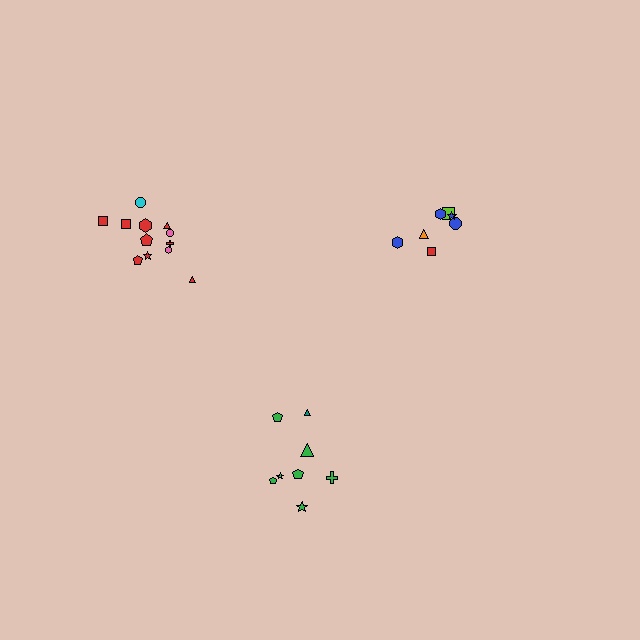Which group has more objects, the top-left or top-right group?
The top-left group.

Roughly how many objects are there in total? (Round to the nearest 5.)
Roughly 25 objects in total.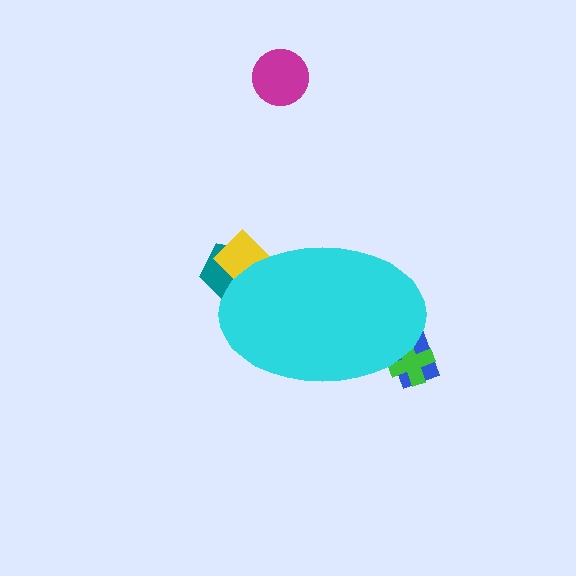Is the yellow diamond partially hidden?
Yes, the yellow diamond is partially hidden behind the cyan ellipse.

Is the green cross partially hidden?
Yes, the green cross is partially hidden behind the cyan ellipse.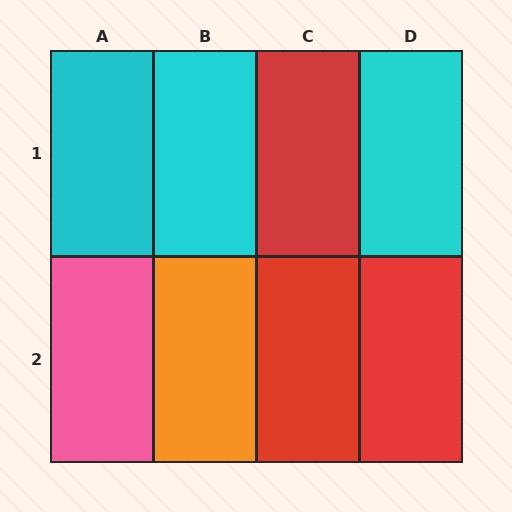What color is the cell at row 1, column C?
Red.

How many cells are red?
3 cells are red.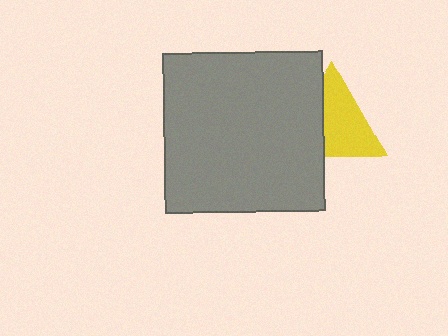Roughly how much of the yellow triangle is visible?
About half of it is visible (roughly 63%).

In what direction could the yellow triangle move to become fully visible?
The yellow triangle could move right. That would shift it out from behind the gray square entirely.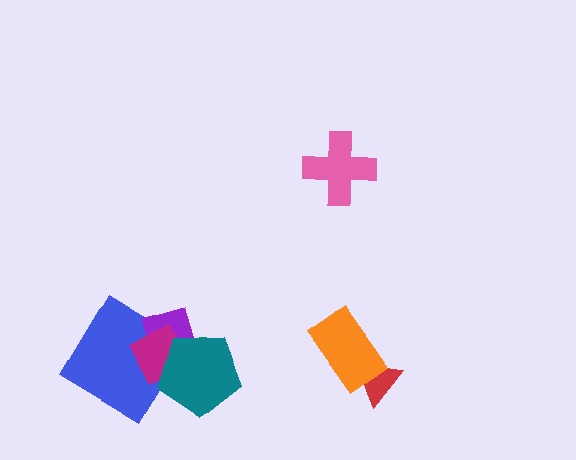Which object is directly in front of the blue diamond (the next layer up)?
The purple rectangle is directly in front of the blue diamond.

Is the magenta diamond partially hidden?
Yes, it is partially covered by another shape.